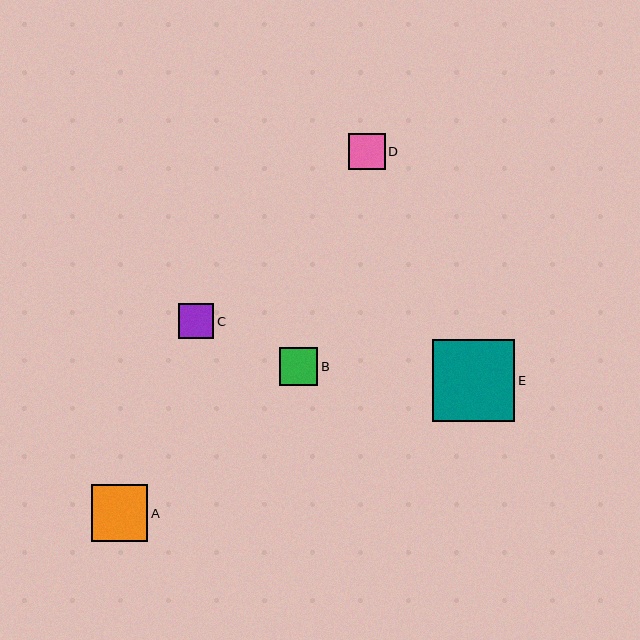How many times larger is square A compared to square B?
Square A is approximately 1.5 times the size of square B.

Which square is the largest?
Square E is the largest with a size of approximately 82 pixels.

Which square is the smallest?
Square C is the smallest with a size of approximately 35 pixels.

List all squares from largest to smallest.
From largest to smallest: E, A, B, D, C.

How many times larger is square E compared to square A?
Square E is approximately 1.4 times the size of square A.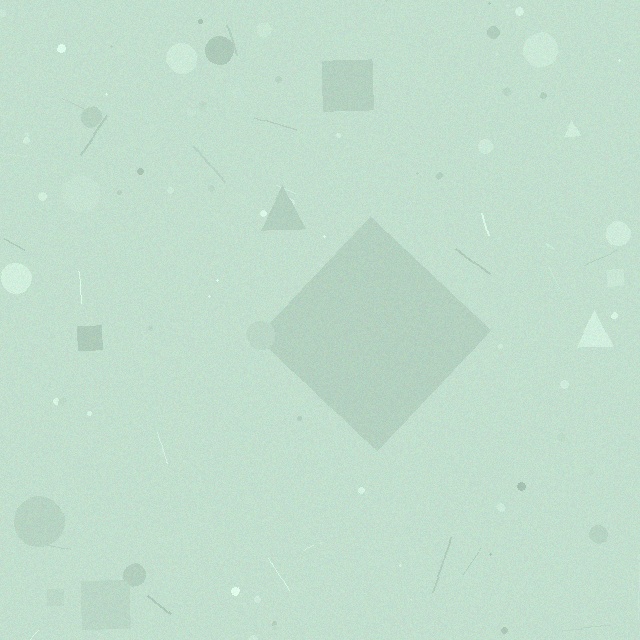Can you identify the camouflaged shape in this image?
The camouflaged shape is a diamond.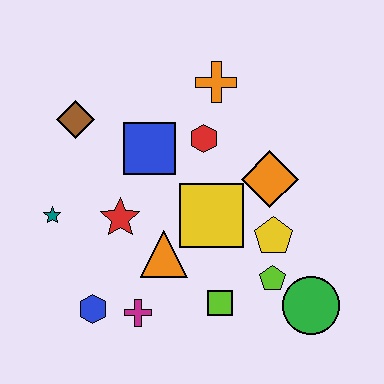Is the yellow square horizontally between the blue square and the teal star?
No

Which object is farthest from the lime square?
The brown diamond is farthest from the lime square.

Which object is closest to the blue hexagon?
The magenta cross is closest to the blue hexagon.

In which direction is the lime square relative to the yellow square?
The lime square is below the yellow square.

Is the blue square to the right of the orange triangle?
No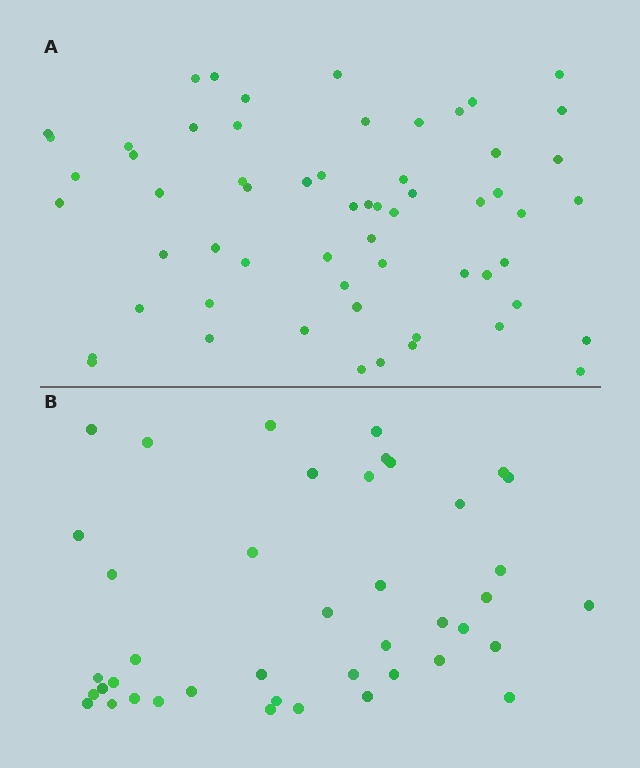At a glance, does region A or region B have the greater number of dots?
Region A (the top region) has more dots.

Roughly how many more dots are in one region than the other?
Region A has approximately 20 more dots than region B.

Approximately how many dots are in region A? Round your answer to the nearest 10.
About 60 dots.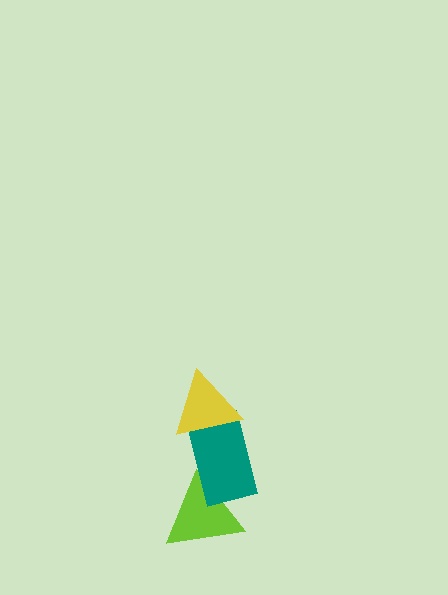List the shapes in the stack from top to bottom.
From top to bottom: the yellow triangle, the teal rectangle, the lime triangle.